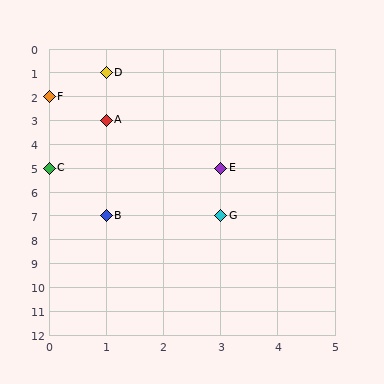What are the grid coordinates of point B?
Point B is at grid coordinates (1, 7).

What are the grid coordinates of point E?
Point E is at grid coordinates (3, 5).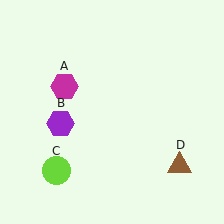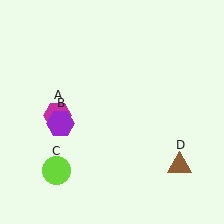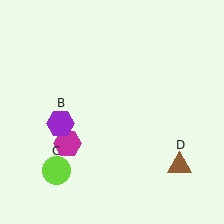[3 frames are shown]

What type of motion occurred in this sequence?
The magenta hexagon (object A) rotated counterclockwise around the center of the scene.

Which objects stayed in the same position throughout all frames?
Purple hexagon (object B) and lime circle (object C) and brown triangle (object D) remained stationary.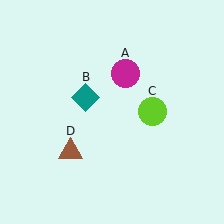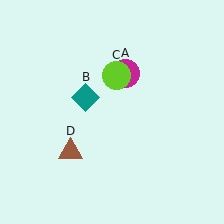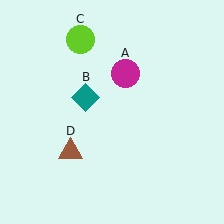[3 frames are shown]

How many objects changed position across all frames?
1 object changed position: lime circle (object C).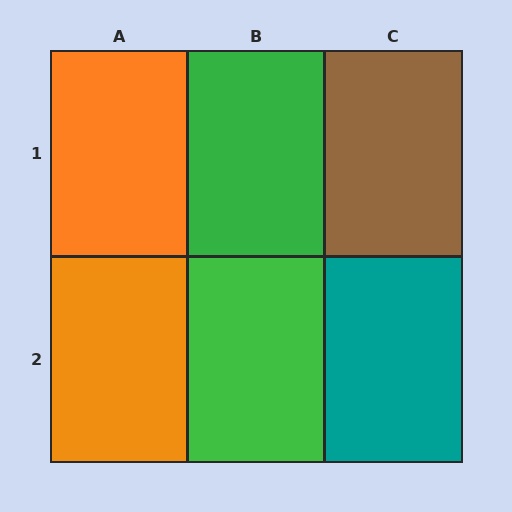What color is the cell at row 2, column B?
Green.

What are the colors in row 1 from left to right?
Orange, green, brown.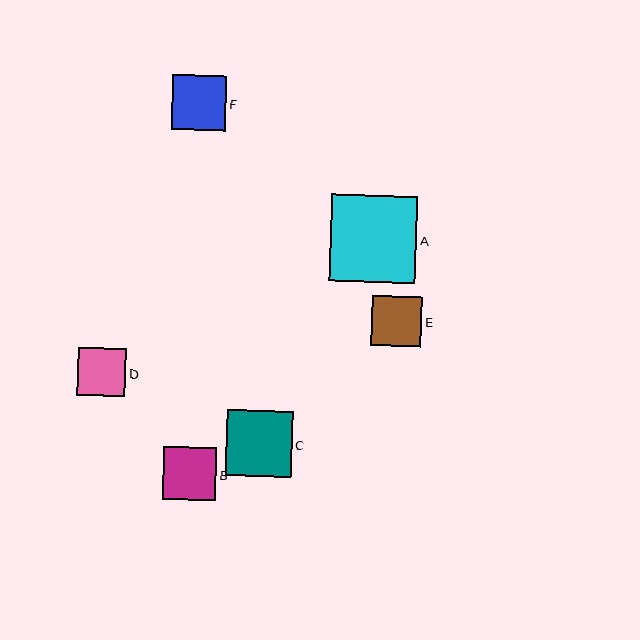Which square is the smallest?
Square D is the smallest with a size of approximately 48 pixels.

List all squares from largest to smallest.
From largest to smallest: A, C, F, B, E, D.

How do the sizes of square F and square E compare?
Square F and square E are approximately the same size.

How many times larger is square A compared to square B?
Square A is approximately 1.6 times the size of square B.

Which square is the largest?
Square A is the largest with a size of approximately 87 pixels.